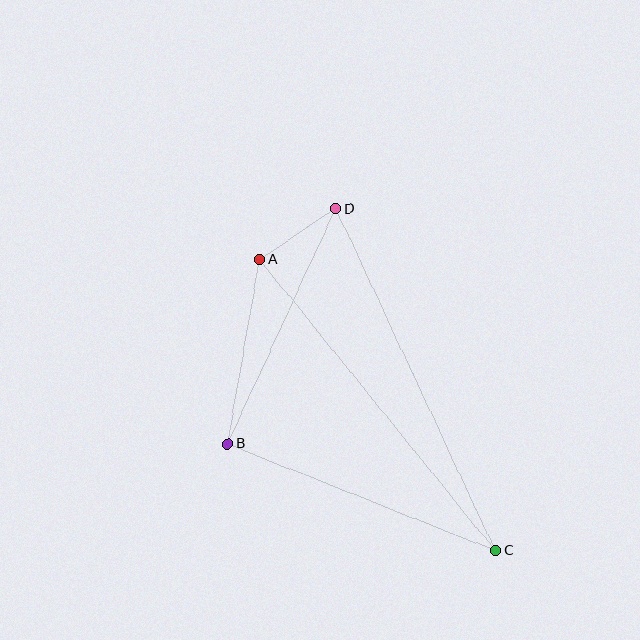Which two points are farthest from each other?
Points C and D are farthest from each other.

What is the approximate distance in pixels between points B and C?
The distance between B and C is approximately 288 pixels.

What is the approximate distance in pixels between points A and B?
The distance between A and B is approximately 187 pixels.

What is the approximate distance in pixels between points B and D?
The distance between B and D is approximately 259 pixels.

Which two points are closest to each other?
Points A and D are closest to each other.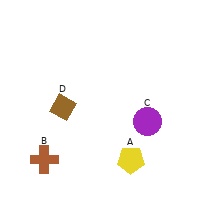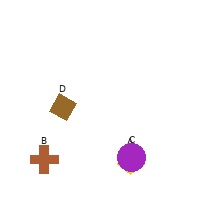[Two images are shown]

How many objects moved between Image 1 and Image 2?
1 object moved between the two images.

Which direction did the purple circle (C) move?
The purple circle (C) moved down.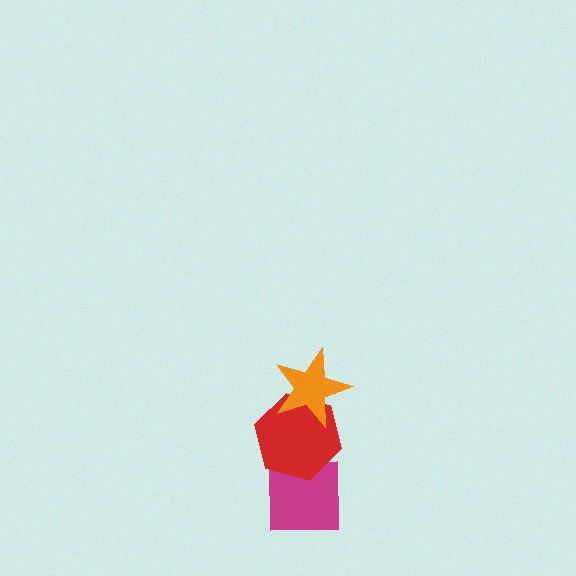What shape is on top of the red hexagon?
The orange star is on top of the red hexagon.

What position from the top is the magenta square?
The magenta square is 3rd from the top.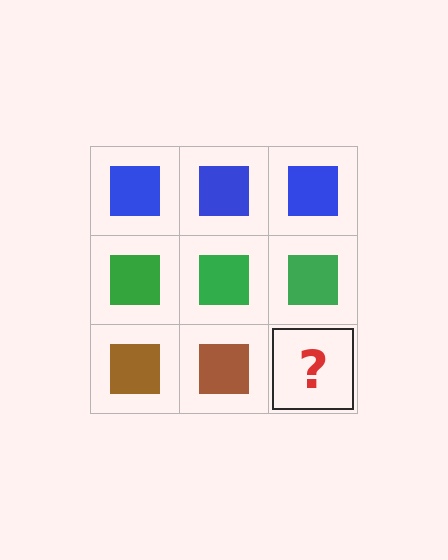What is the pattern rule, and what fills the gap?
The rule is that each row has a consistent color. The gap should be filled with a brown square.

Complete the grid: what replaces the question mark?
The question mark should be replaced with a brown square.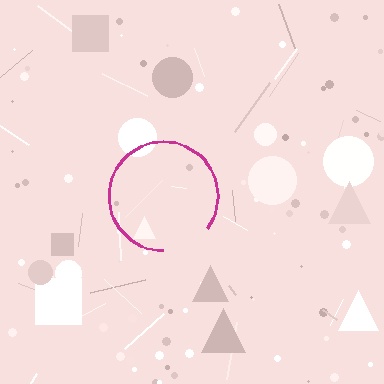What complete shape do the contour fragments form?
The contour fragments form a circle.